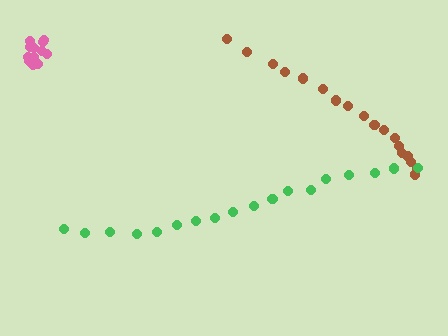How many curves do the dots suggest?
There are 3 distinct paths.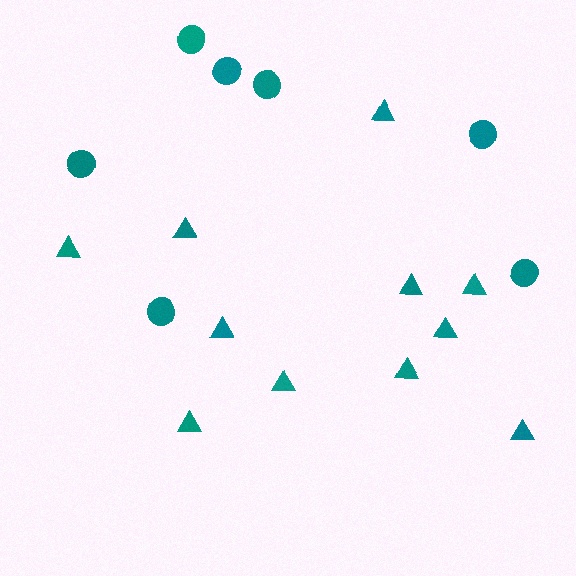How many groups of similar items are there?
There are 2 groups: one group of circles (7) and one group of triangles (11).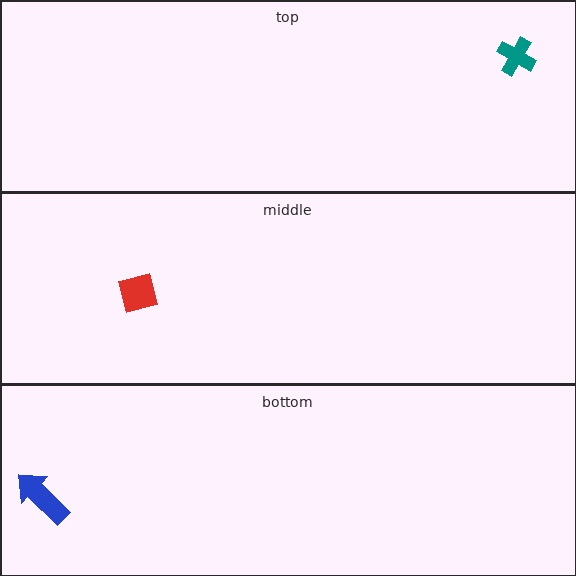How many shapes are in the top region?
1.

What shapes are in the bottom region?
The blue arrow.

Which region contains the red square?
The middle region.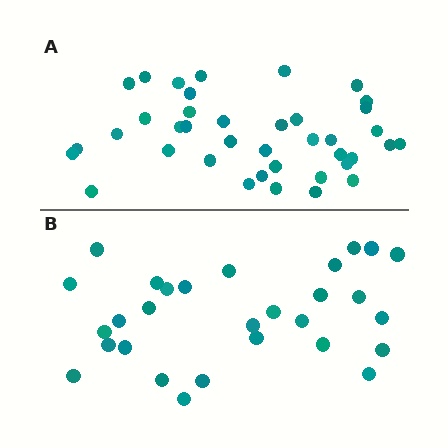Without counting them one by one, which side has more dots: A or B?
Region A (the top region) has more dots.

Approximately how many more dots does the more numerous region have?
Region A has roughly 10 or so more dots than region B.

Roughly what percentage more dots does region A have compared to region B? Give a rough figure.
About 35% more.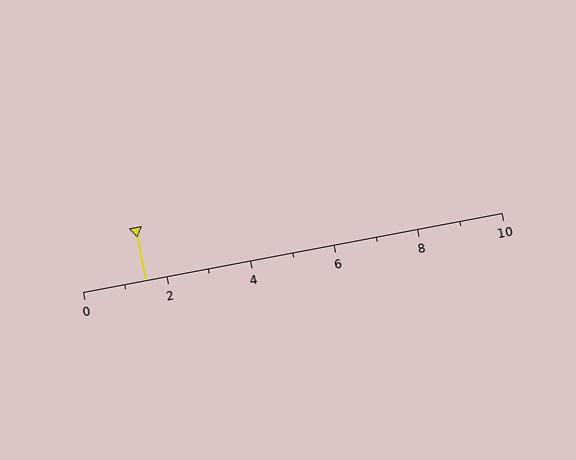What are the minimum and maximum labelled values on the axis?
The axis runs from 0 to 10.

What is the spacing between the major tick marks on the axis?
The major ticks are spaced 2 apart.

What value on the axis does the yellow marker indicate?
The marker indicates approximately 1.5.